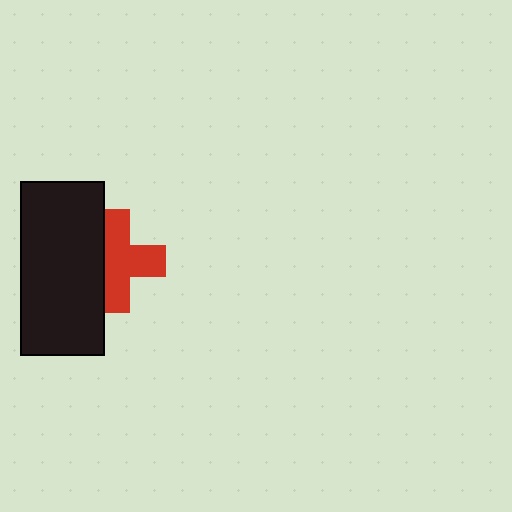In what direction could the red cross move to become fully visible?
The red cross could move right. That would shift it out from behind the black rectangle entirely.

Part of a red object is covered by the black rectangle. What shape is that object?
It is a cross.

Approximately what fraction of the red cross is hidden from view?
Roughly 35% of the red cross is hidden behind the black rectangle.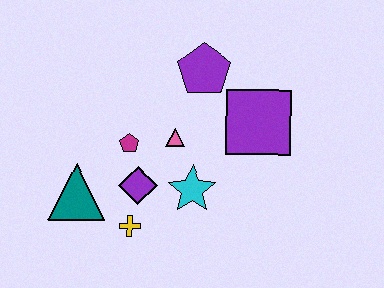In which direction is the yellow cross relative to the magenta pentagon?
The yellow cross is below the magenta pentagon.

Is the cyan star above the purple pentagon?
No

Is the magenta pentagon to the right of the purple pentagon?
No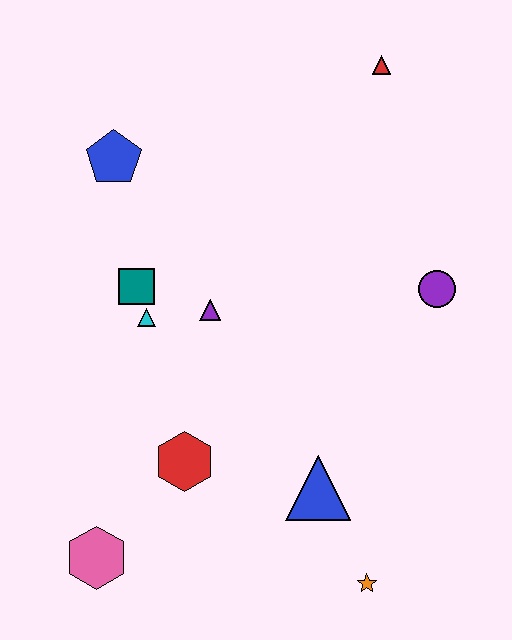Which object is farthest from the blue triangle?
The red triangle is farthest from the blue triangle.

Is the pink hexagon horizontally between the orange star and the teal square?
No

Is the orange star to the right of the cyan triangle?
Yes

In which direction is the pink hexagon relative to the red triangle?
The pink hexagon is below the red triangle.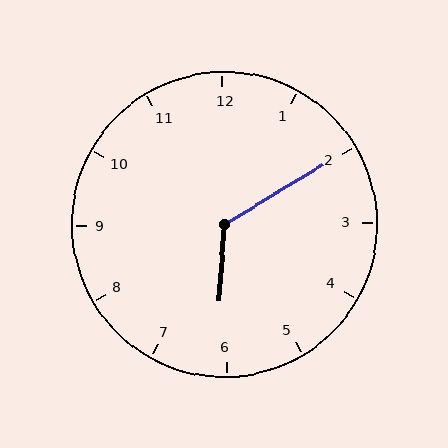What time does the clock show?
6:10.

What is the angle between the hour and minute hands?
Approximately 125 degrees.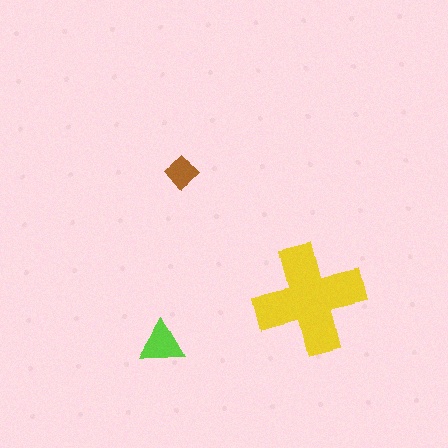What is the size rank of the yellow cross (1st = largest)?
1st.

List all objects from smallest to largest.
The brown diamond, the lime triangle, the yellow cross.